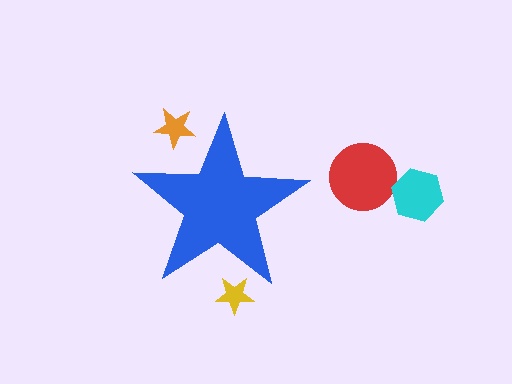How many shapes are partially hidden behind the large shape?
2 shapes are partially hidden.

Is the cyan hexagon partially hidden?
No, the cyan hexagon is fully visible.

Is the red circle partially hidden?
No, the red circle is fully visible.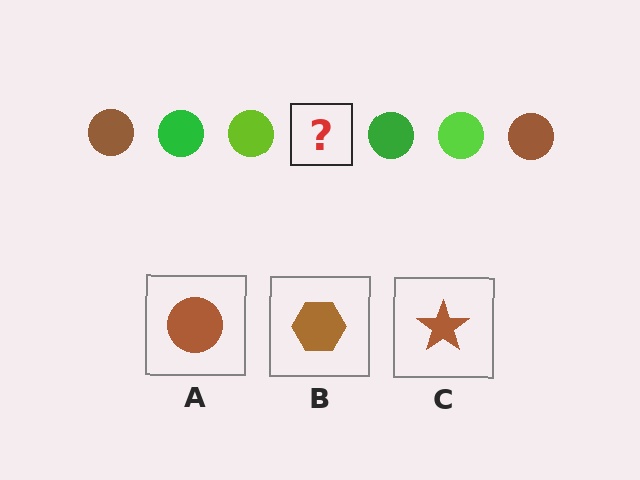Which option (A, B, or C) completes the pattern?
A.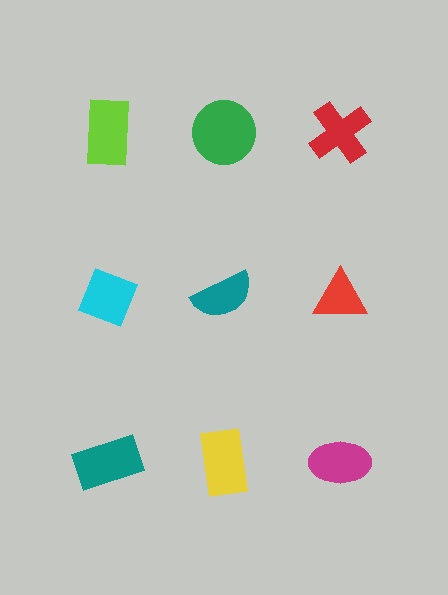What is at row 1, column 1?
A lime rectangle.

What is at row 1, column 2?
A green circle.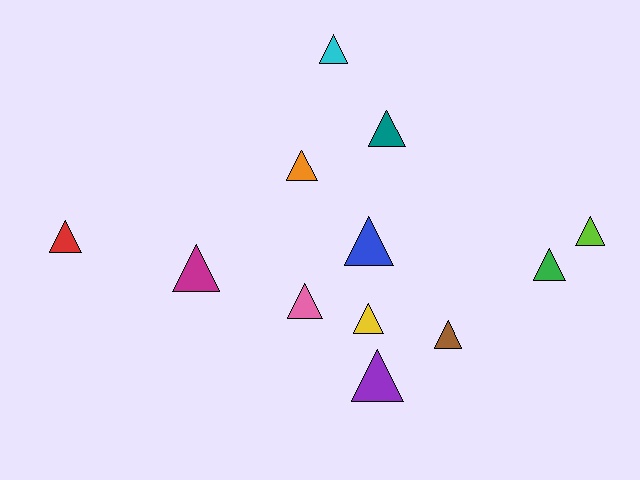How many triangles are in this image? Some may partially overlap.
There are 12 triangles.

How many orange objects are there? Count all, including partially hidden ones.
There is 1 orange object.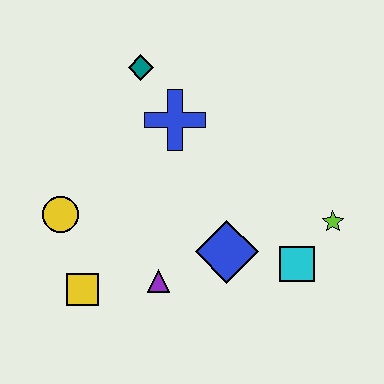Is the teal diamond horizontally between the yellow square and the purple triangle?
Yes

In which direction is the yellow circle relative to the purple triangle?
The yellow circle is to the left of the purple triangle.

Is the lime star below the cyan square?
No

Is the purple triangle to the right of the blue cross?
No